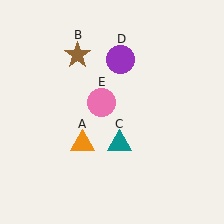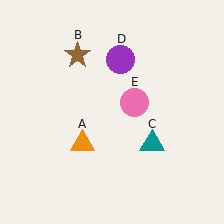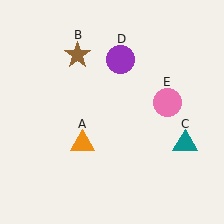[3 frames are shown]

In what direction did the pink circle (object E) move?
The pink circle (object E) moved right.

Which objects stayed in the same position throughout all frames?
Orange triangle (object A) and brown star (object B) and purple circle (object D) remained stationary.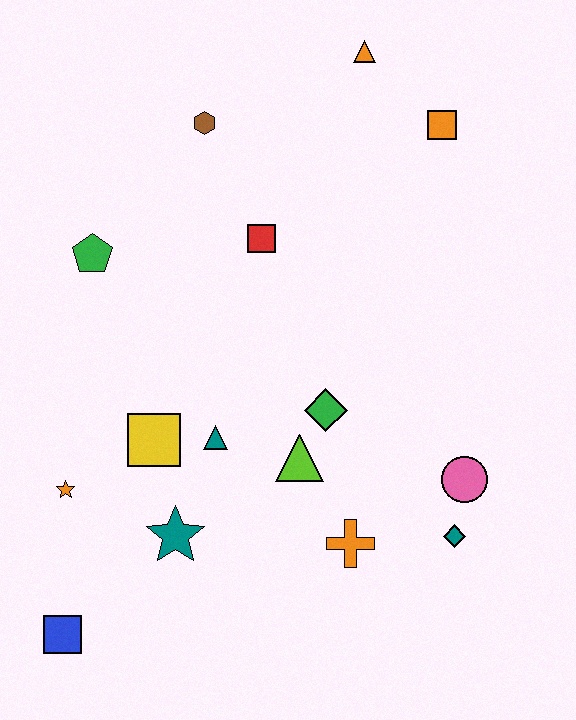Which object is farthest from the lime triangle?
The orange triangle is farthest from the lime triangle.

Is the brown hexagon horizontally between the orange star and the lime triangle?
Yes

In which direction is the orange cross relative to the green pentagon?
The orange cross is below the green pentagon.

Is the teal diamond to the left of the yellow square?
No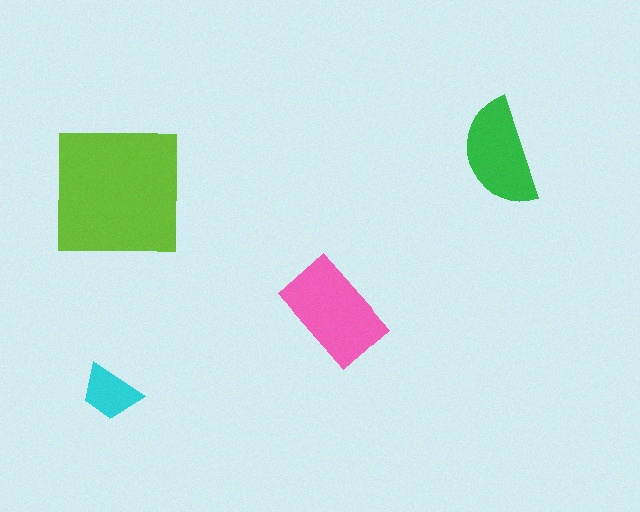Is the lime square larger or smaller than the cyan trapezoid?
Larger.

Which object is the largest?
The lime square.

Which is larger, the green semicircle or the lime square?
The lime square.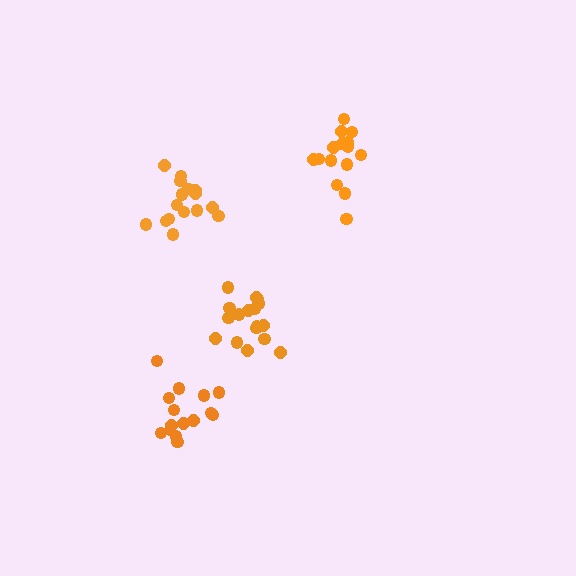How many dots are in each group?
Group 1: 15 dots, Group 2: 15 dots, Group 3: 16 dots, Group 4: 17 dots (63 total).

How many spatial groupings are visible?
There are 4 spatial groupings.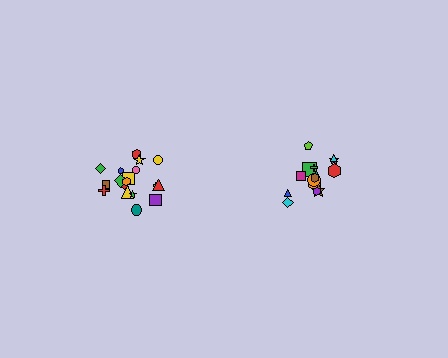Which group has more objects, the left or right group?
The left group.